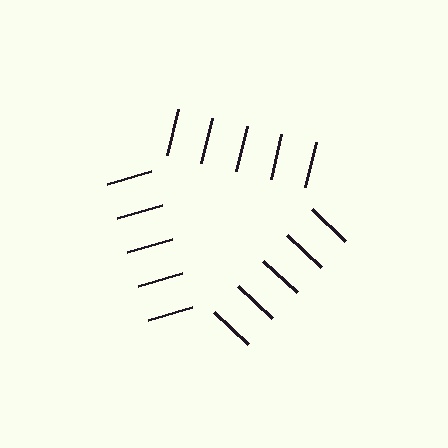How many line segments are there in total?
15 — 5 along each of the 3 edges.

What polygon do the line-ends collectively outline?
An illusory triangle — the line segments terminate on its edges but no continuous stroke is drawn.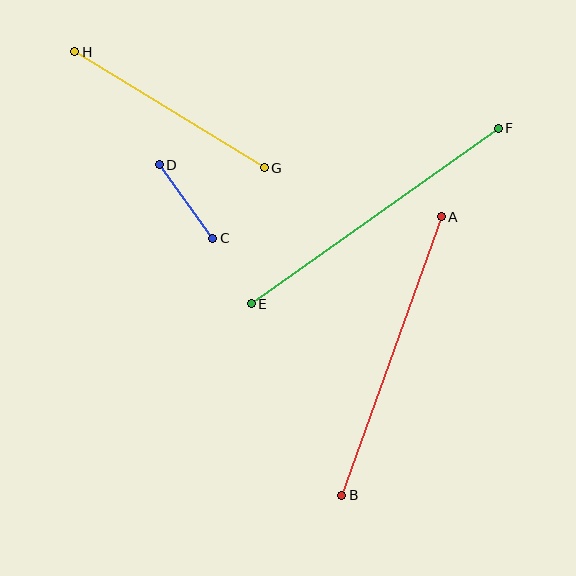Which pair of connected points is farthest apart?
Points E and F are farthest apart.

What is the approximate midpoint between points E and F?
The midpoint is at approximately (375, 216) pixels.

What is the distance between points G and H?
The distance is approximately 222 pixels.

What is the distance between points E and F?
The distance is approximately 303 pixels.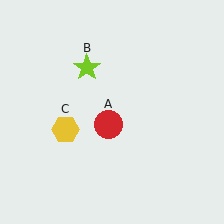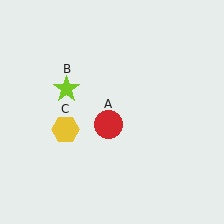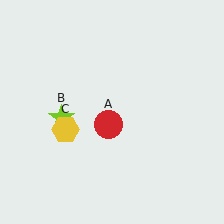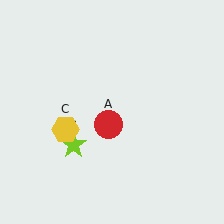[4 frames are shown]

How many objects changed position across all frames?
1 object changed position: lime star (object B).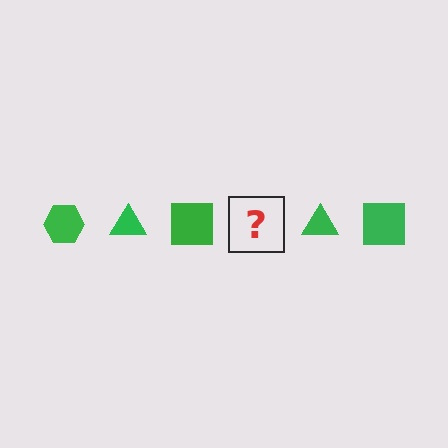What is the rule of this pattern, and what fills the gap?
The rule is that the pattern cycles through hexagon, triangle, square shapes in green. The gap should be filled with a green hexagon.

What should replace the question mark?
The question mark should be replaced with a green hexagon.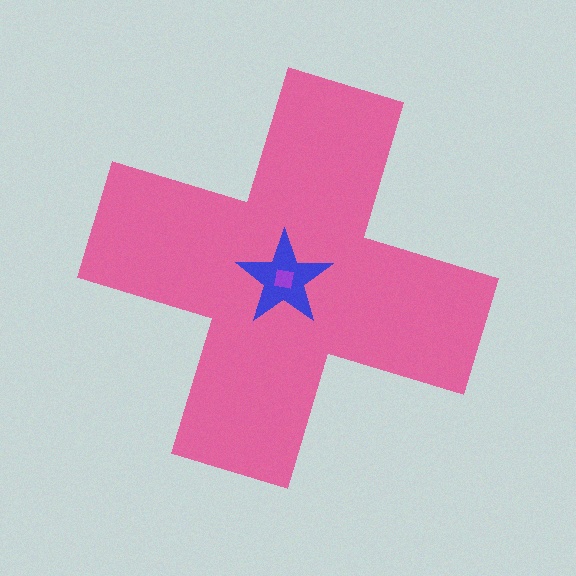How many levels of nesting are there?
3.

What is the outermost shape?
The pink cross.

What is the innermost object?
The purple square.